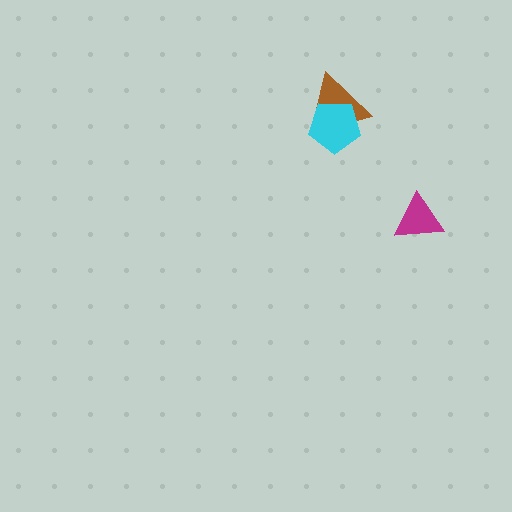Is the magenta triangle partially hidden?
No, no other shape covers it.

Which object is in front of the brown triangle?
The cyan pentagon is in front of the brown triangle.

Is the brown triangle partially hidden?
Yes, it is partially covered by another shape.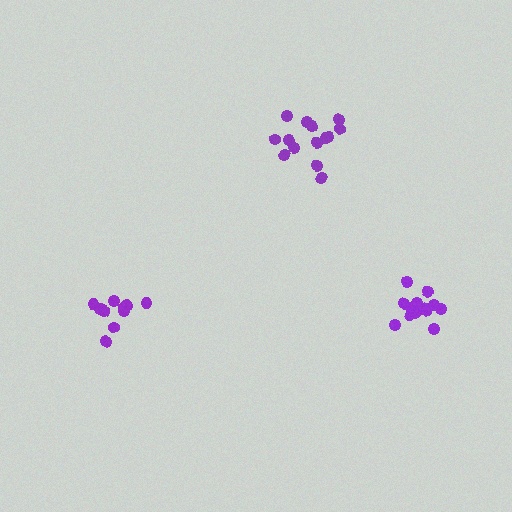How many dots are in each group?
Group 1: 14 dots, Group 2: 14 dots, Group 3: 10 dots (38 total).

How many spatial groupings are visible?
There are 3 spatial groupings.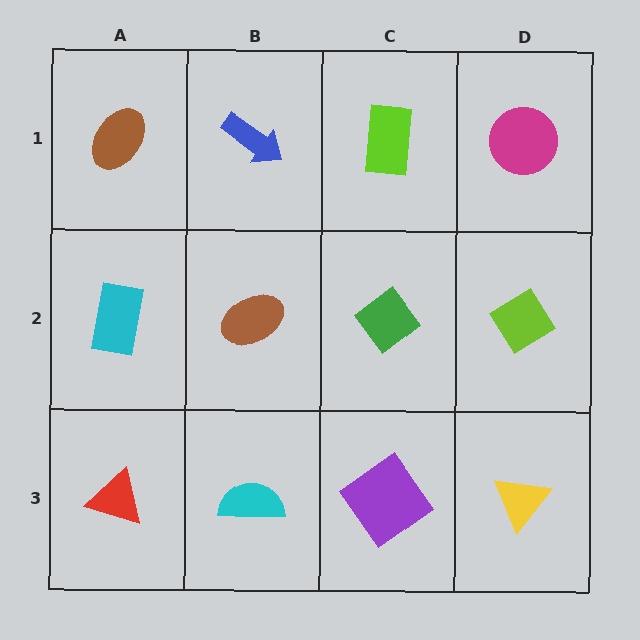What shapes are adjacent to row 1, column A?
A cyan rectangle (row 2, column A), a blue arrow (row 1, column B).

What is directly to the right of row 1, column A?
A blue arrow.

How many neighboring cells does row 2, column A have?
3.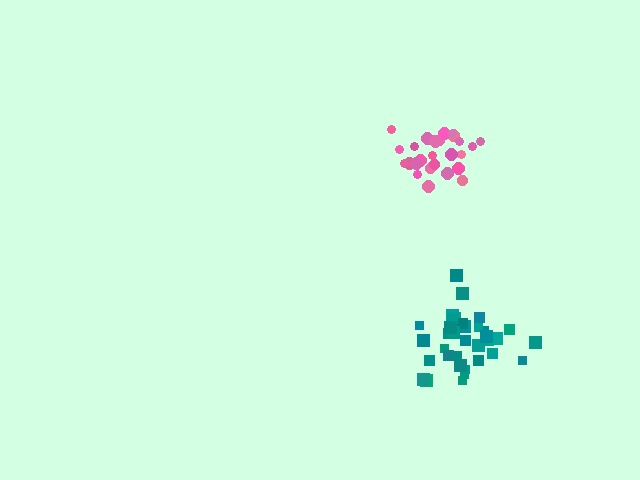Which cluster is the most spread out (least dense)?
Teal.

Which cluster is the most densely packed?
Pink.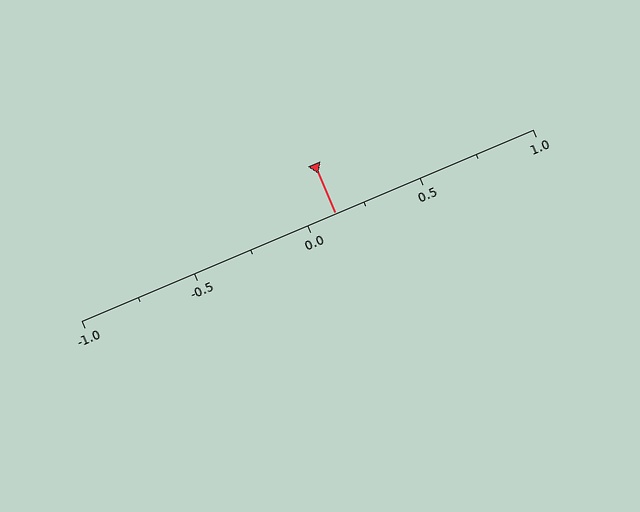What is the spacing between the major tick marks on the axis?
The major ticks are spaced 0.5 apart.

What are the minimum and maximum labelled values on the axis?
The axis runs from -1.0 to 1.0.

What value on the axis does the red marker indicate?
The marker indicates approximately 0.12.